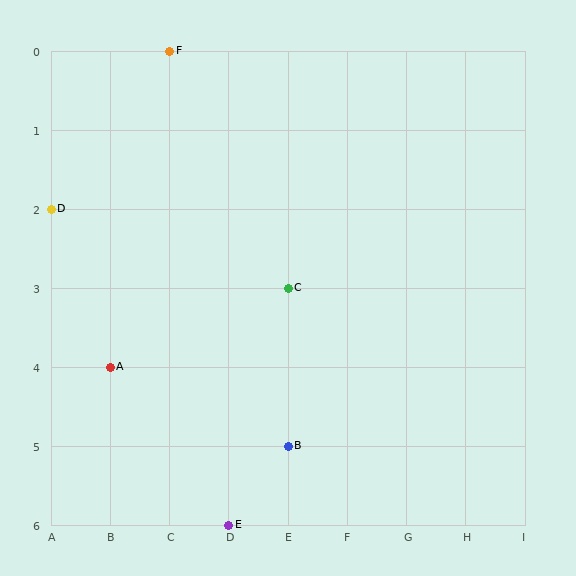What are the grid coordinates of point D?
Point D is at grid coordinates (A, 2).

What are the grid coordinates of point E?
Point E is at grid coordinates (D, 6).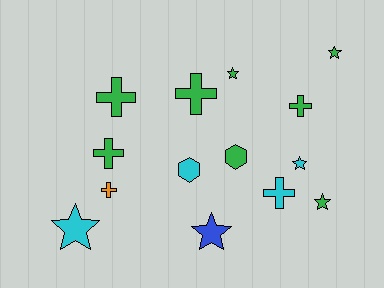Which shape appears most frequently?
Cross, with 6 objects.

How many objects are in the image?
There are 14 objects.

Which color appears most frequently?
Green, with 8 objects.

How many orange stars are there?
There are no orange stars.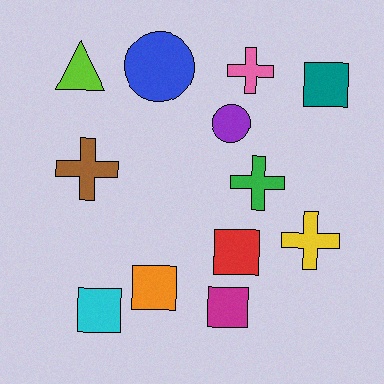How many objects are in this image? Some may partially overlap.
There are 12 objects.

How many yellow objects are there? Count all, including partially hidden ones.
There is 1 yellow object.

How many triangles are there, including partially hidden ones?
There is 1 triangle.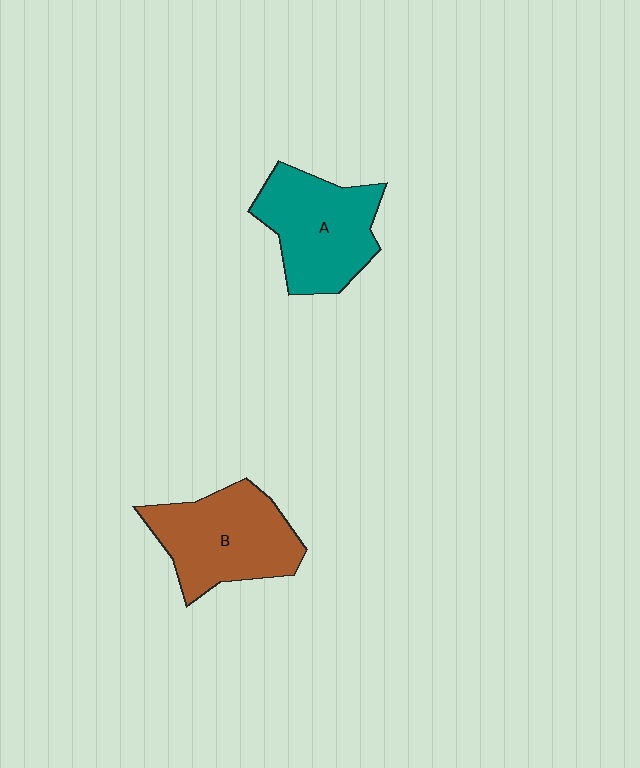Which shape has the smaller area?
Shape A (teal).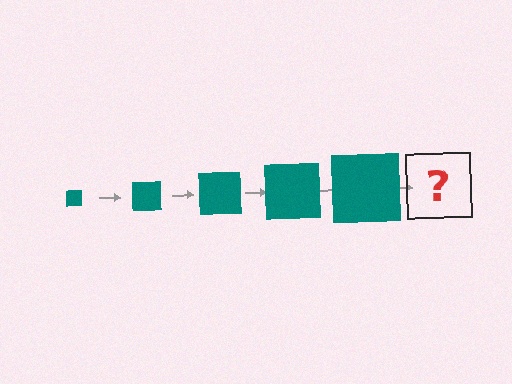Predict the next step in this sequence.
The next step is a teal square, larger than the previous one.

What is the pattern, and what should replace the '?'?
The pattern is that the square gets progressively larger each step. The '?' should be a teal square, larger than the previous one.